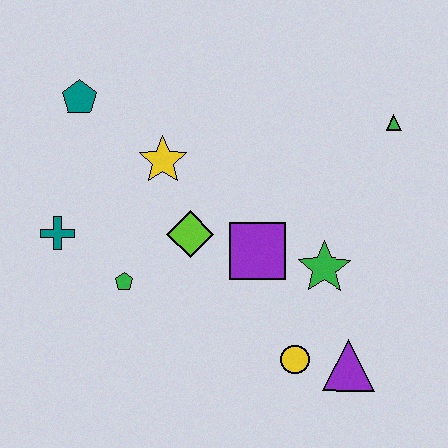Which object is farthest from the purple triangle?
The teal pentagon is farthest from the purple triangle.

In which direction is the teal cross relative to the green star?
The teal cross is to the left of the green star.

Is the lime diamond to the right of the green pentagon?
Yes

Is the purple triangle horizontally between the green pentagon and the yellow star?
No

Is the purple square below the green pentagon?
No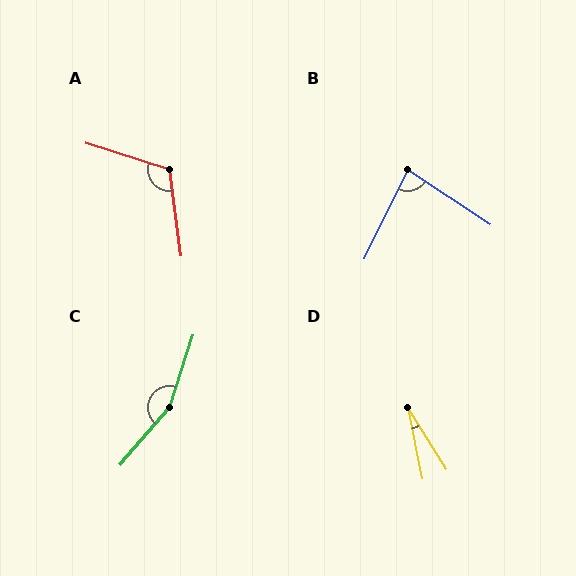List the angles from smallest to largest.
D (20°), B (82°), A (115°), C (157°).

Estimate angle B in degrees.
Approximately 82 degrees.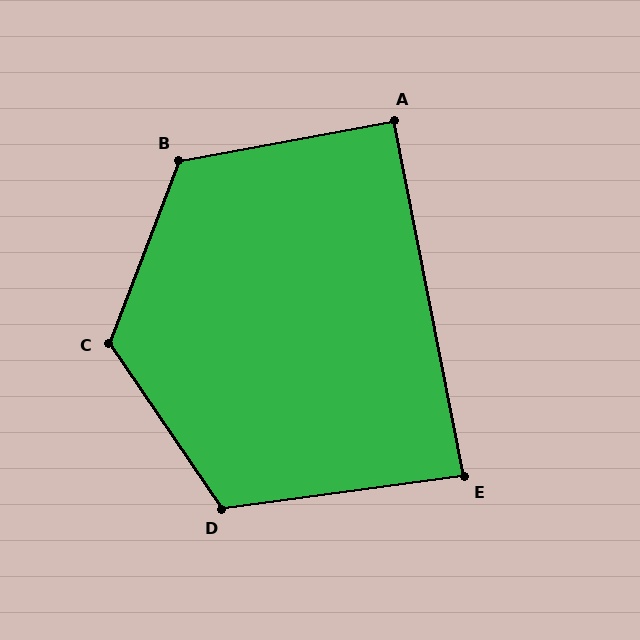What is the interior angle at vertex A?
Approximately 91 degrees (approximately right).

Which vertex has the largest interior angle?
C, at approximately 125 degrees.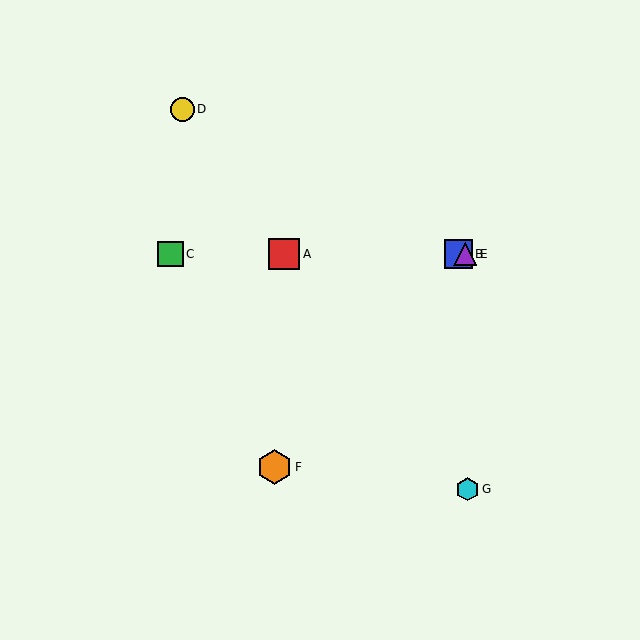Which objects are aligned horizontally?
Objects A, B, C, E are aligned horizontally.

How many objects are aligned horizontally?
4 objects (A, B, C, E) are aligned horizontally.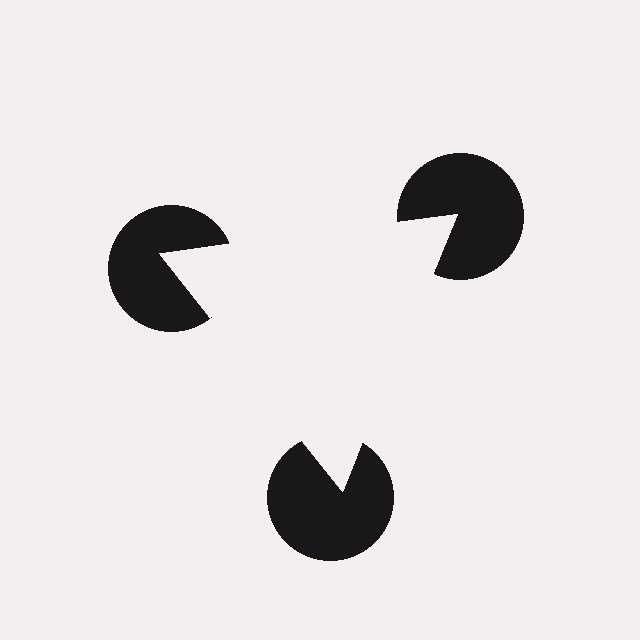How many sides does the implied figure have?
3 sides.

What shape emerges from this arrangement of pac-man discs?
An illusory triangle — its edges are inferred from the aligned wedge cuts in the pac-man discs, not physically drawn.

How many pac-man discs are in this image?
There are 3 — one at each vertex of the illusory triangle.